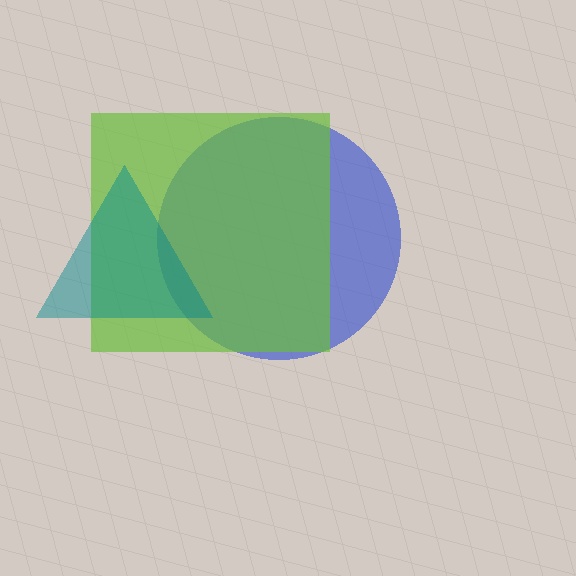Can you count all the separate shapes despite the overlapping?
Yes, there are 3 separate shapes.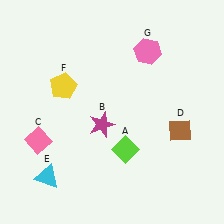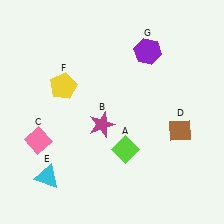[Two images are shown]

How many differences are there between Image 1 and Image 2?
There is 1 difference between the two images.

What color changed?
The hexagon (G) changed from pink in Image 1 to purple in Image 2.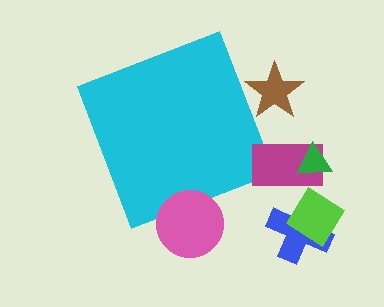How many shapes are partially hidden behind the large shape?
0 shapes are partially hidden.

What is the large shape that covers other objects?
A cyan diamond.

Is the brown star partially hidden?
No, the brown star is fully visible.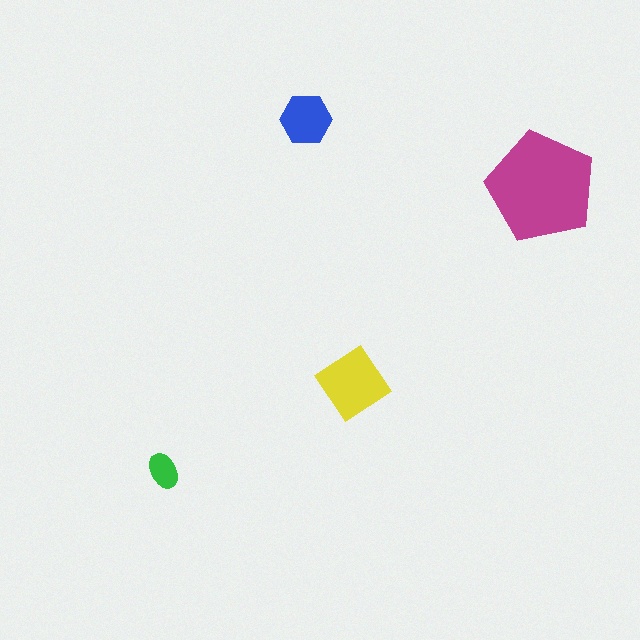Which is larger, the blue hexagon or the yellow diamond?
The yellow diamond.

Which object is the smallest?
The green ellipse.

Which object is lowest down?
The green ellipse is bottommost.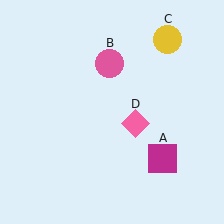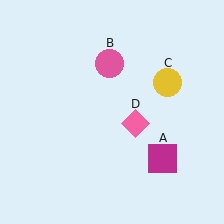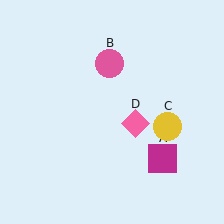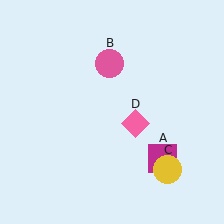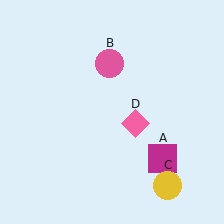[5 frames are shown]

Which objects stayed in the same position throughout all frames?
Magenta square (object A) and pink circle (object B) and pink diamond (object D) remained stationary.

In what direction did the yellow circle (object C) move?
The yellow circle (object C) moved down.